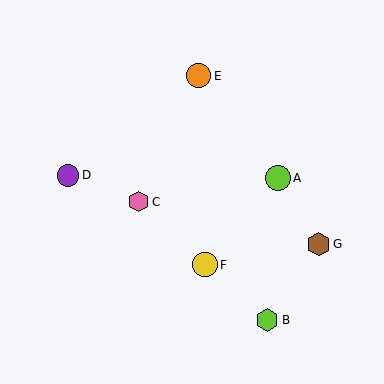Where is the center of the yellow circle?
The center of the yellow circle is at (205, 265).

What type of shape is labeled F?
Shape F is a yellow circle.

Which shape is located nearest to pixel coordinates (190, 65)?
The orange circle (labeled E) at (199, 76) is nearest to that location.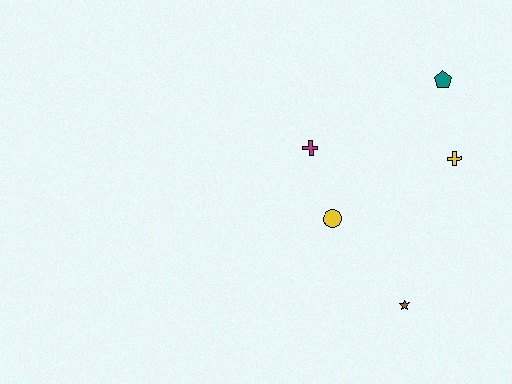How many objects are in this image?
There are 5 objects.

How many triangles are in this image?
There are no triangles.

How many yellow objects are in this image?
There are 2 yellow objects.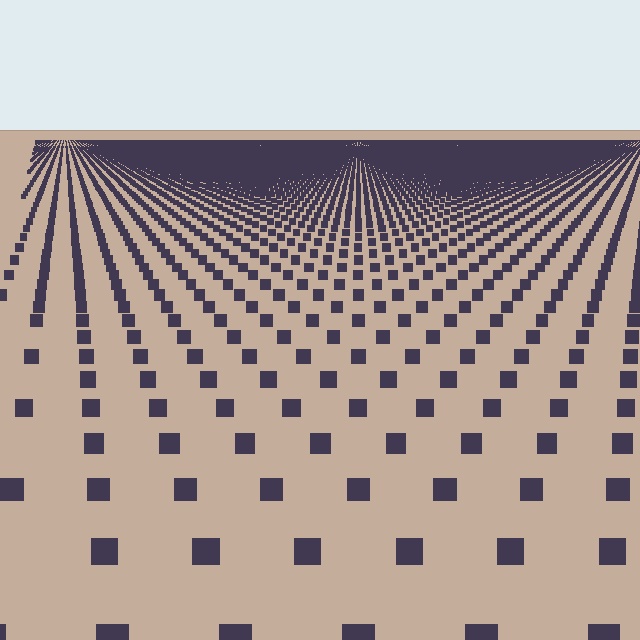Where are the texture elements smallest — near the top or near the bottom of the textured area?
Near the top.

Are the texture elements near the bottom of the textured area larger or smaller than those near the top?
Larger. Near the bottom, elements are closer to the viewer and appear at a bigger on-screen size.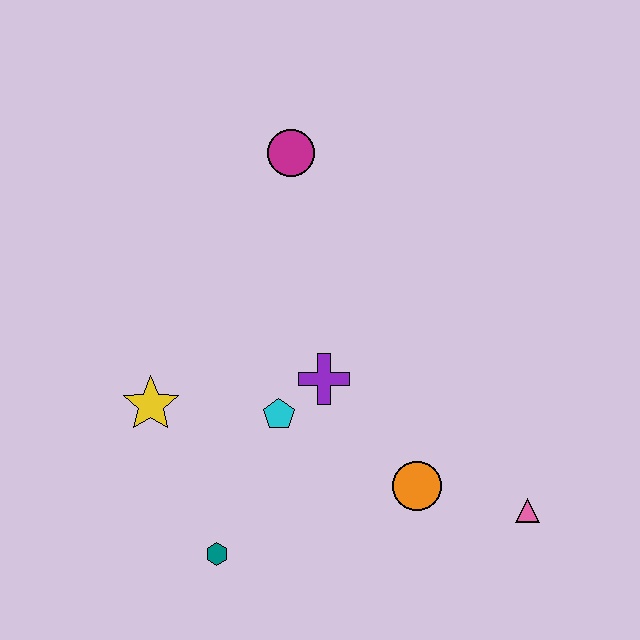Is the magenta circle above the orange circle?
Yes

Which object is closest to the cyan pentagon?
The purple cross is closest to the cyan pentagon.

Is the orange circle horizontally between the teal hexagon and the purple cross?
No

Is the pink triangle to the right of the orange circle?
Yes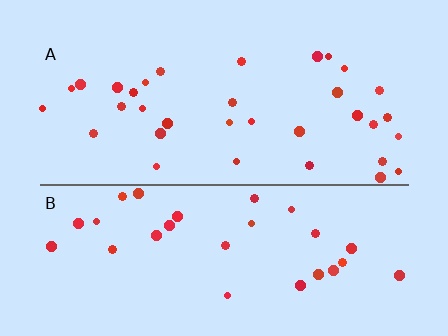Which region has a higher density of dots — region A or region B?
A (the top).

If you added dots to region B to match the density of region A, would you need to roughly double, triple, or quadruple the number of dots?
Approximately double.